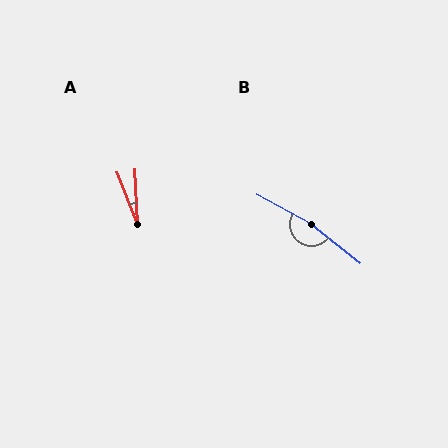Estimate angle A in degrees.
Approximately 19 degrees.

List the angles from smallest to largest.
A (19°), B (170°).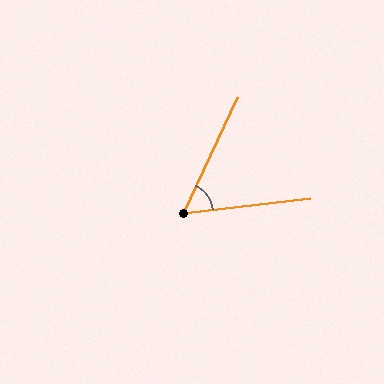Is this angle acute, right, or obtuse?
It is acute.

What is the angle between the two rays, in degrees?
Approximately 59 degrees.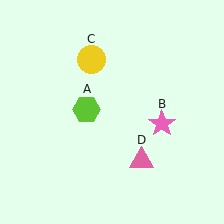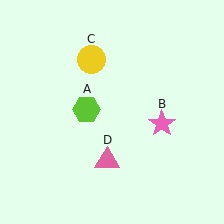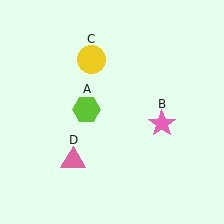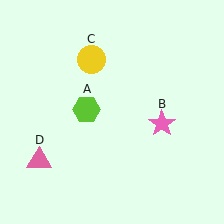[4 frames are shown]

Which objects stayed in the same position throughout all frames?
Lime hexagon (object A) and pink star (object B) and yellow circle (object C) remained stationary.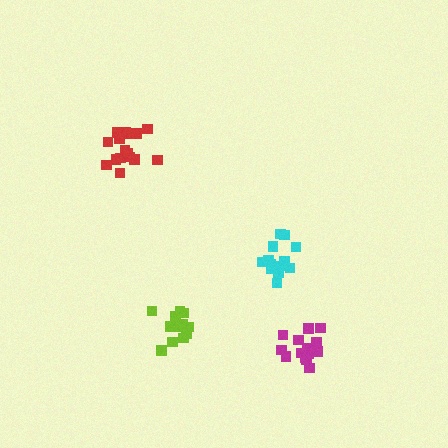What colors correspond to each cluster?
The clusters are colored: cyan, magenta, red, lime.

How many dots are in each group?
Group 1: 13 dots, Group 2: 16 dots, Group 3: 16 dots, Group 4: 13 dots (58 total).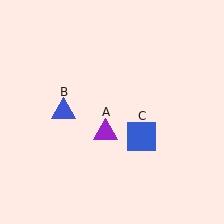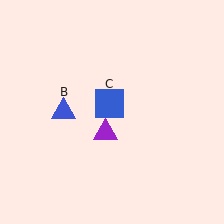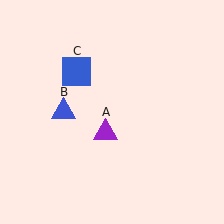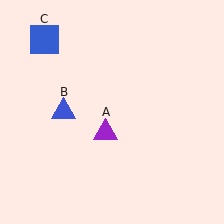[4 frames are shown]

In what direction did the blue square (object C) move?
The blue square (object C) moved up and to the left.